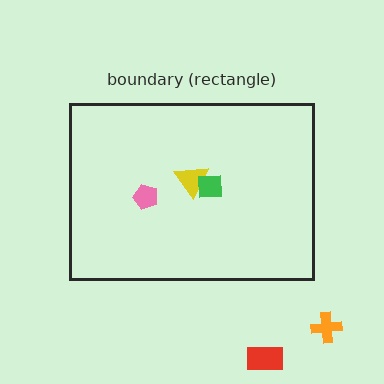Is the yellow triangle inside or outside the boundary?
Inside.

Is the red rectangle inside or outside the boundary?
Outside.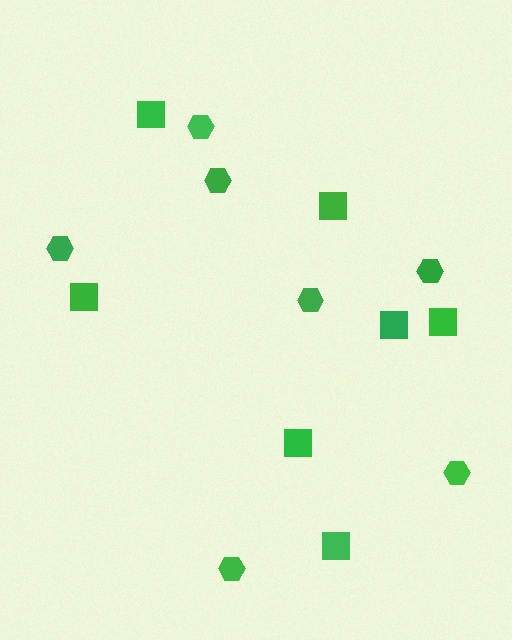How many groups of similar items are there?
There are 2 groups: one group of squares (7) and one group of hexagons (7).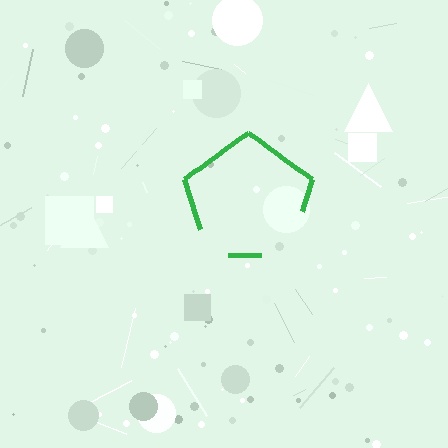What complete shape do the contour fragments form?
The contour fragments form a pentagon.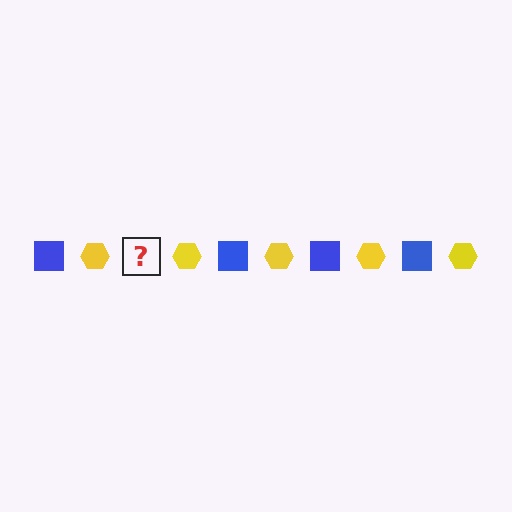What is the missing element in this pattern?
The missing element is a blue square.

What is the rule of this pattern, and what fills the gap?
The rule is that the pattern alternates between blue square and yellow hexagon. The gap should be filled with a blue square.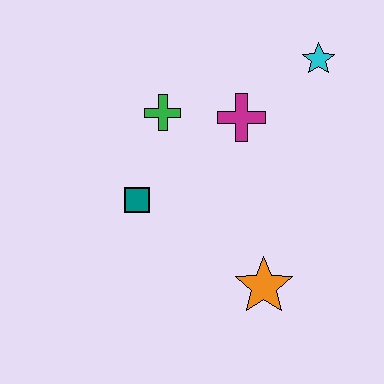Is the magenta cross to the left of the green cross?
No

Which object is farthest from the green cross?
The orange star is farthest from the green cross.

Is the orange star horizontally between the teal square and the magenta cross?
No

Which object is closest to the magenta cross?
The green cross is closest to the magenta cross.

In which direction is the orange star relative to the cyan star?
The orange star is below the cyan star.